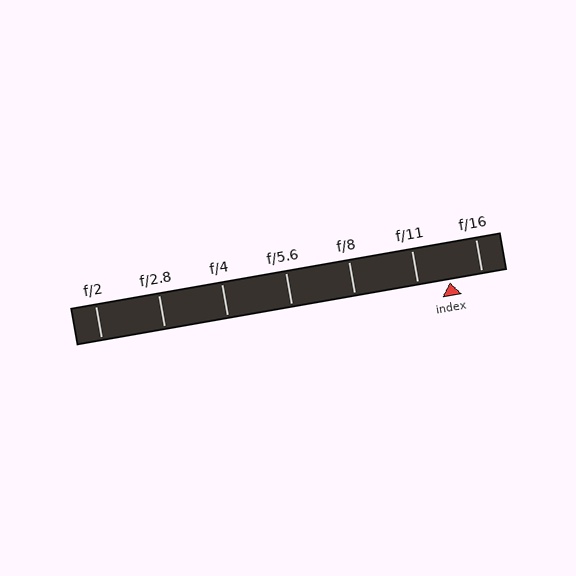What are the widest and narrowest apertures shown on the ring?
The widest aperture shown is f/2 and the narrowest is f/16.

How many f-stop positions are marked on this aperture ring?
There are 7 f-stop positions marked.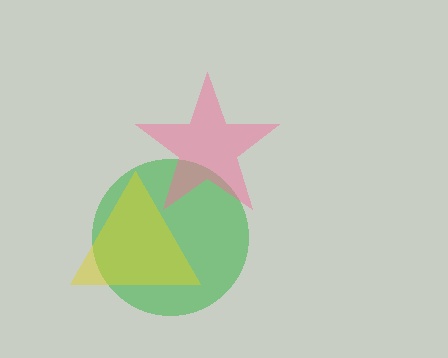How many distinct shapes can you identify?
There are 3 distinct shapes: a green circle, a pink star, a yellow triangle.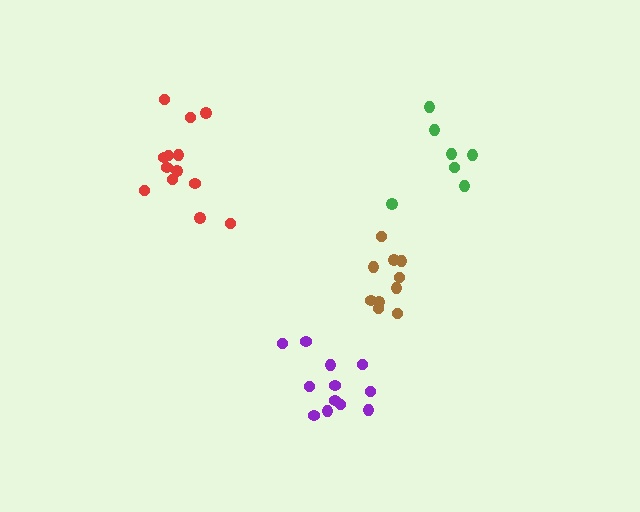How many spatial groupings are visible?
There are 4 spatial groupings.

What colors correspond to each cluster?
The clusters are colored: brown, green, red, purple.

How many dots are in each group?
Group 1: 10 dots, Group 2: 7 dots, Group 3: 13 dots, Group 4: 12 dots (42 total).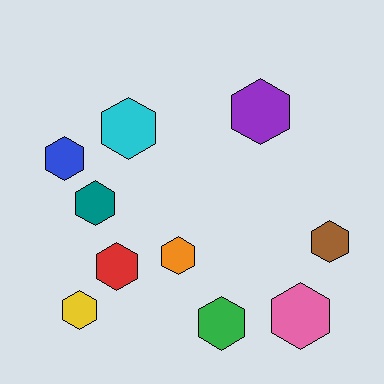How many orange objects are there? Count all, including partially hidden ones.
There is 1 orange object.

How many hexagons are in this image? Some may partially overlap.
There are 10 hexagons.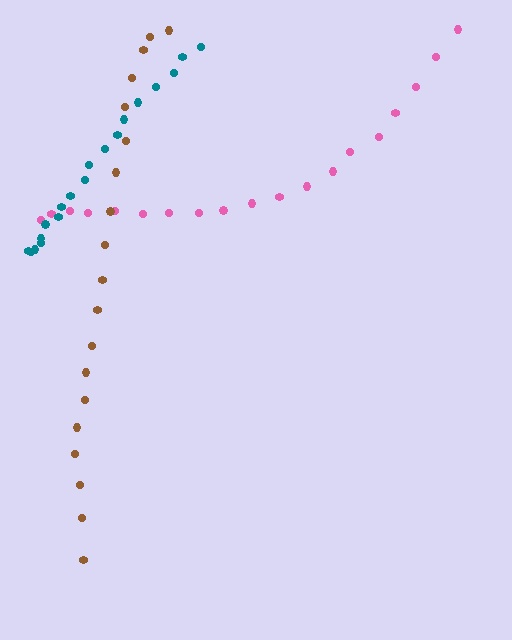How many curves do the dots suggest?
There are 3 distinct paths.